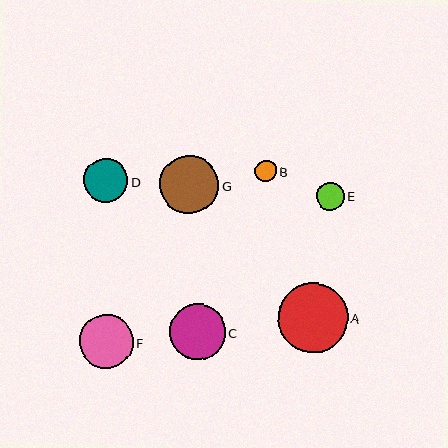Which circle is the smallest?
Circle B is the smallest with a size of approximately 22 pixels.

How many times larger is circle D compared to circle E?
Circle D is approximately 1.6 times the size of circle E.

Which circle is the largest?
Circle A is the largest with a size of approximately 70 pixels.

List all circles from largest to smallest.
From largest to smallest: A, G, C, F, D, E, B.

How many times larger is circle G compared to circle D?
Circle G is approximately 1.3 times the size of circle D.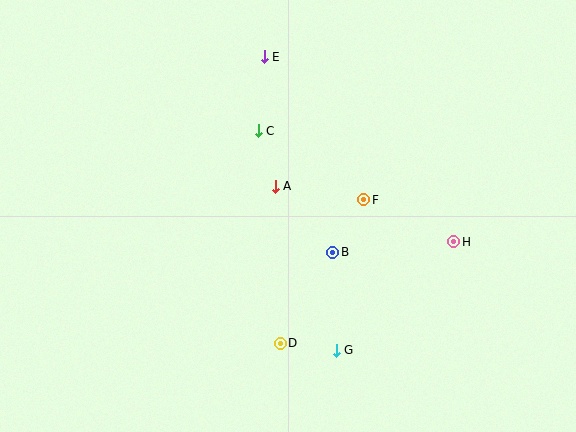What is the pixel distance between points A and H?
The distance between A and H is 187 pixels.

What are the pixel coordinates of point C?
Point C is at (258, 131).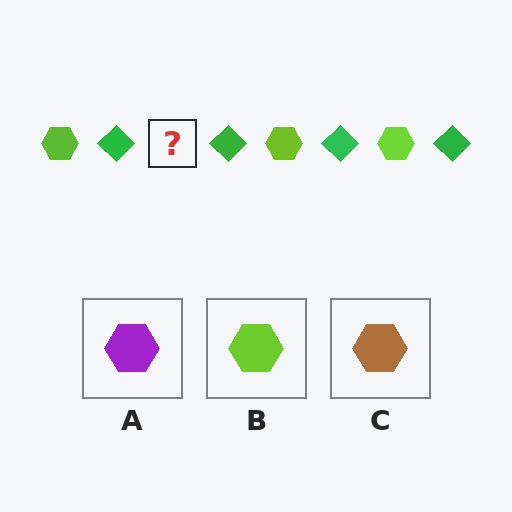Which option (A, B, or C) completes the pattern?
B.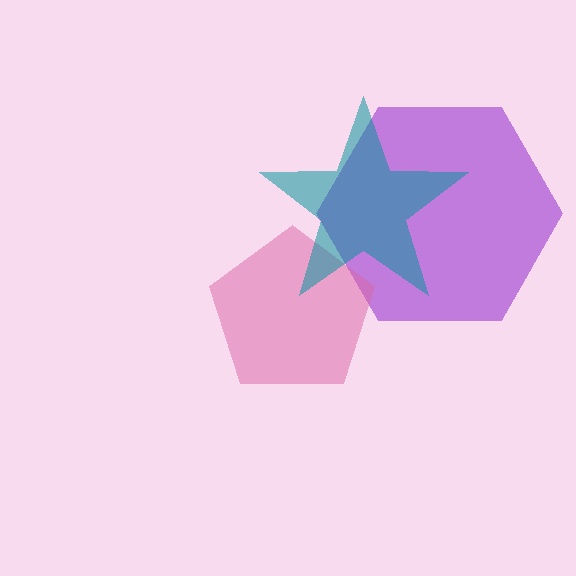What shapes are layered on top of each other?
The layered shapes are: a purple hexagon, a pink pentagon, a teal star.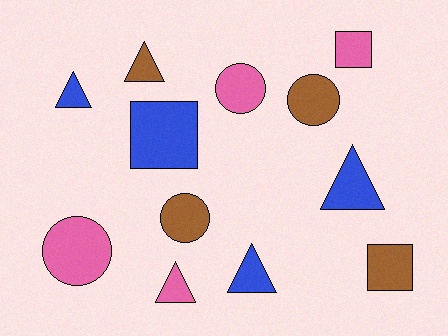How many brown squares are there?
There is 1 brown square.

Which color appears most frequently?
Pink, with 4 objects.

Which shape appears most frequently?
Triangle, with 5 objects.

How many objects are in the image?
There are 12 objects.